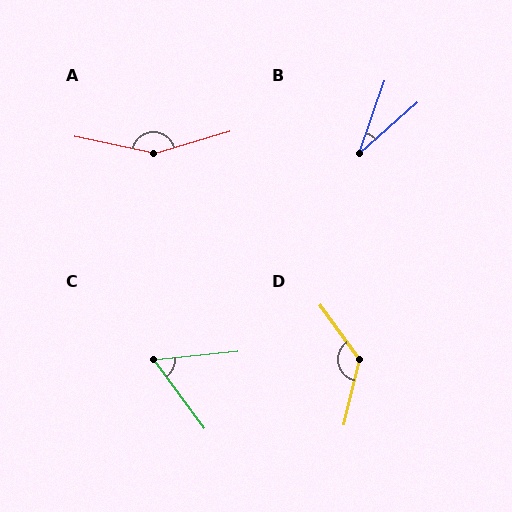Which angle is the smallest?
B, at approximately 29 degrees.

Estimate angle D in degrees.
Approximately 130 degrees.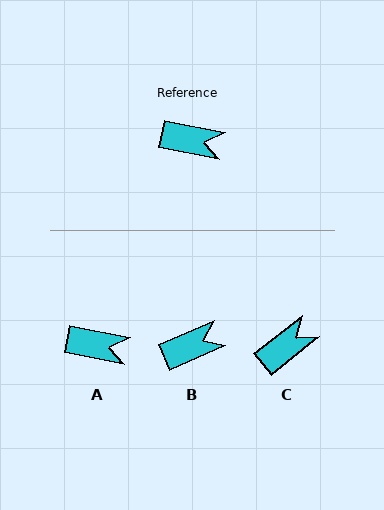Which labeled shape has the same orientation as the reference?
A.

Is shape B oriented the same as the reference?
No, it is off by about 35 degrees.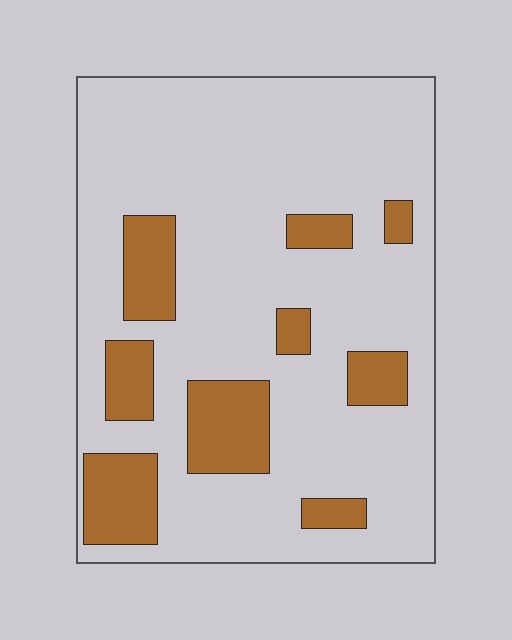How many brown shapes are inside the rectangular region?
9.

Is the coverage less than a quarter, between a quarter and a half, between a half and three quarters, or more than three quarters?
Less than a quarter.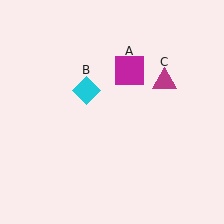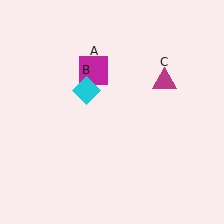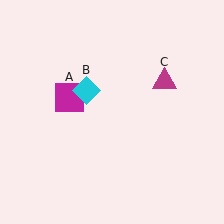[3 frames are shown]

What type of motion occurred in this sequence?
The magenta square (object A) rotated counterclockwise around the center of the scene.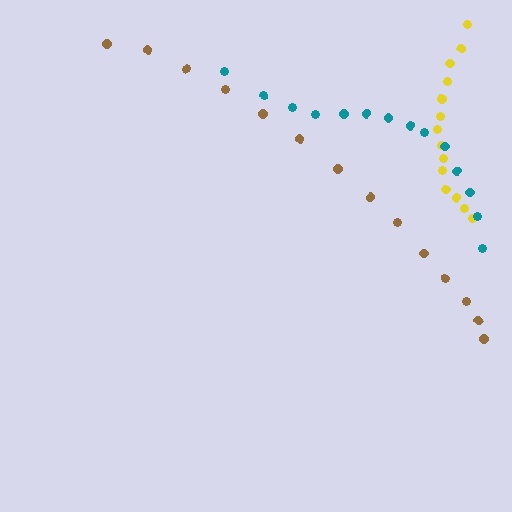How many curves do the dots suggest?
There are 3 distinct paths.